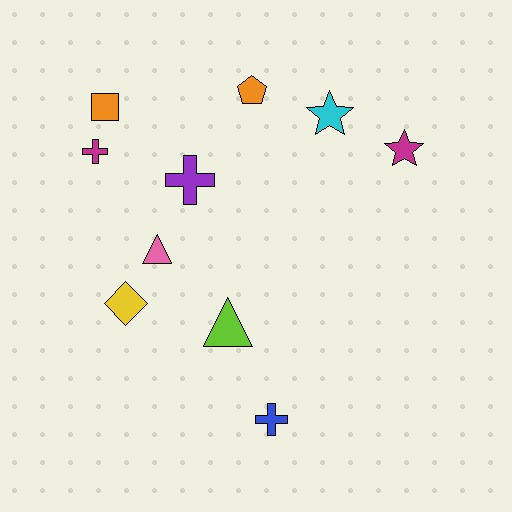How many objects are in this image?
There are 10 objects.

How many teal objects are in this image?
There are no teal objects.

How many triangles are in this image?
There are 2 triangles.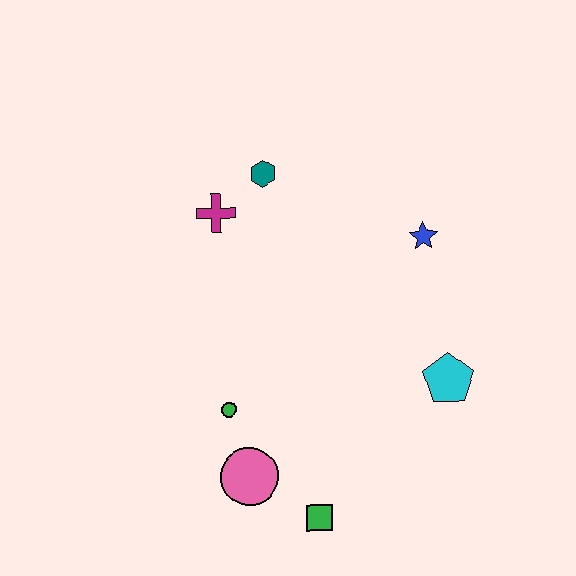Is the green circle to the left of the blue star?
Yes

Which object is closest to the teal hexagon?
The magenta cross is closest to the teal hexagon.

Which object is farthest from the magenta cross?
The green square is farthest from the magenta cross.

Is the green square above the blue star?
No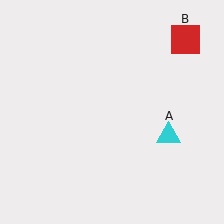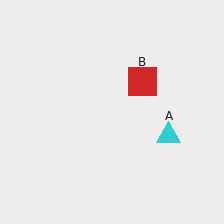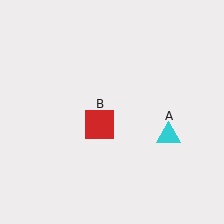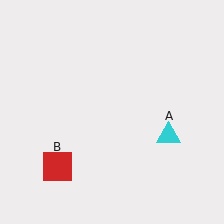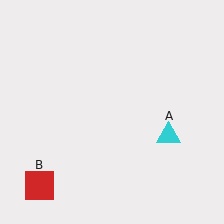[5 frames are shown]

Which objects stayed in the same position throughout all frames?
Cyan triangle (object A) remained stationary.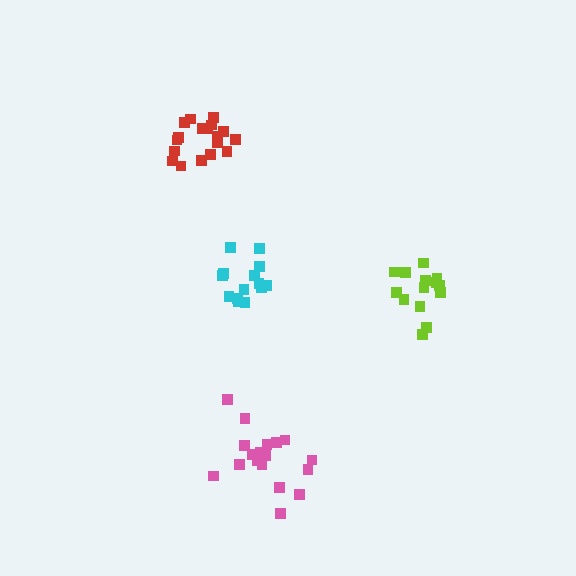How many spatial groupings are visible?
There are 4 spatial groupings.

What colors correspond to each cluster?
The clusters are colored: cyan, red, pink, lime.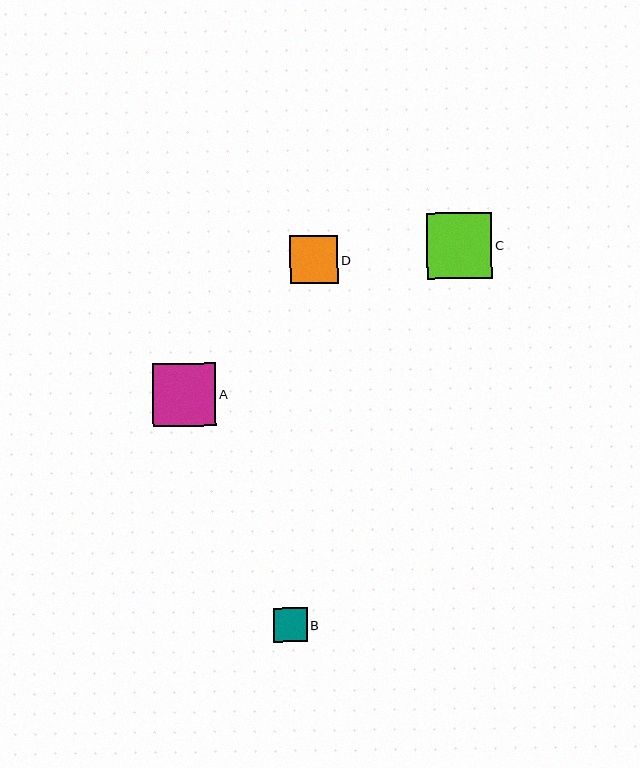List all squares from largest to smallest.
From largest to smallest: C, A, D, B.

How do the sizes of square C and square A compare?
Square C and square A are approximately the same size.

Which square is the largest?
Square C is the largest with a size of approximately 66 pixels.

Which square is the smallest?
Square B is the smallest with a size of approximately 34 pixels.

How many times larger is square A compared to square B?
Square A is approximately 1.9 times the size of square B.